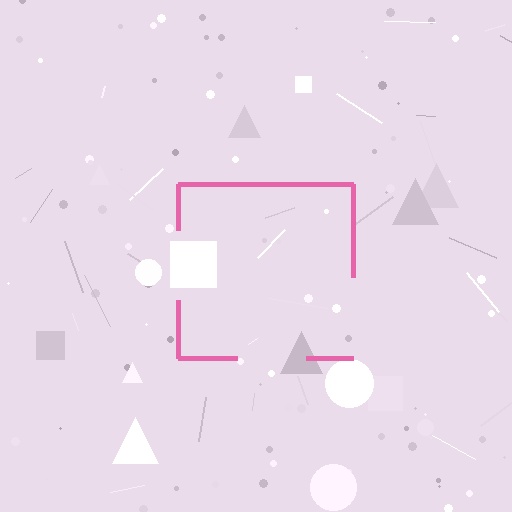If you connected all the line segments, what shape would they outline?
They would outline a square.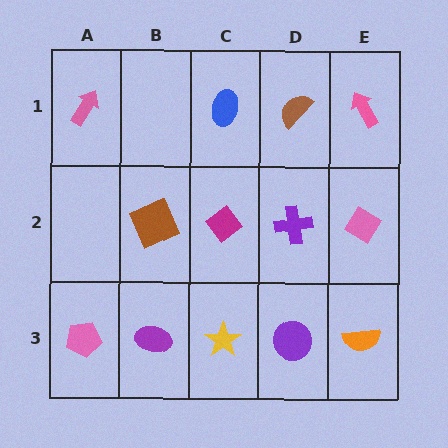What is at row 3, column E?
An orange semicircle.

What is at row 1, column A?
A pink arrow.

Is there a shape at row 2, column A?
No, that cell is empty.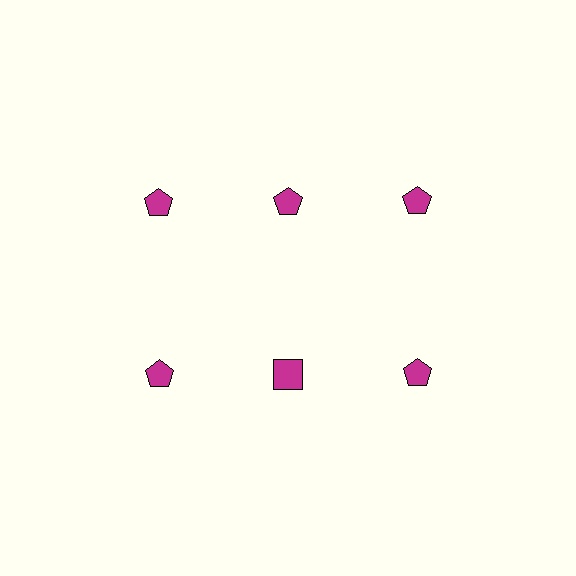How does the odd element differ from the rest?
It has a different shape: square instead of pentagon.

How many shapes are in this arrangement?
There are 6 shapes arranged in a grid pattern.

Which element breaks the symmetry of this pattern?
The magenta square in the second row, second from left column breaks the symmetry. All other shapes are magenta pentagons.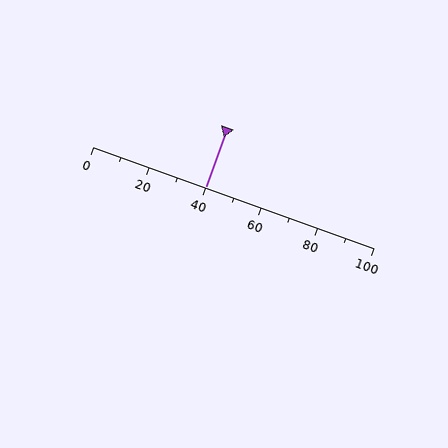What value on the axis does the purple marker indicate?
The marker indicates approximately 40.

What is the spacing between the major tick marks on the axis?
The major ticks are spaced 20 apart.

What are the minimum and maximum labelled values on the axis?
The axis runs from 0 to 100.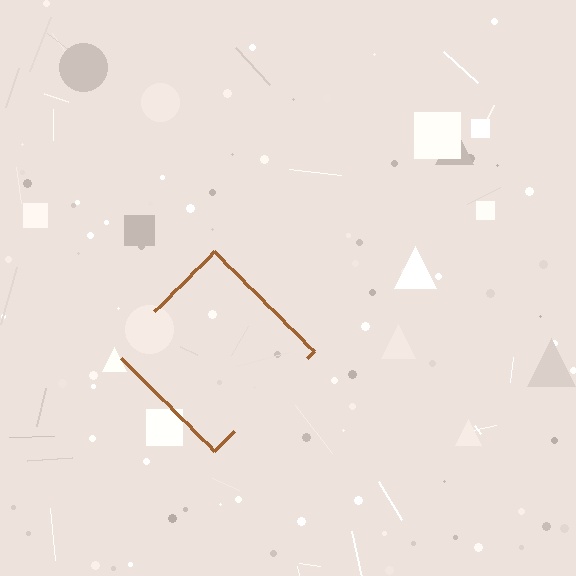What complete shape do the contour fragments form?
The contour fragments form a diamond.